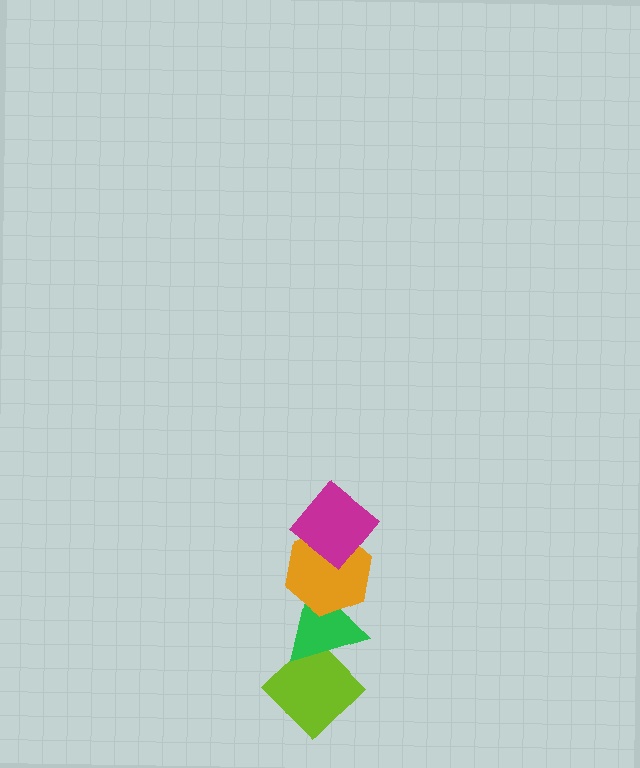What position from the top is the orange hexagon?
The orange hexagon is 2nd from the top.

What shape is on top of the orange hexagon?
The magenta diamond is on top of the orange hexagon.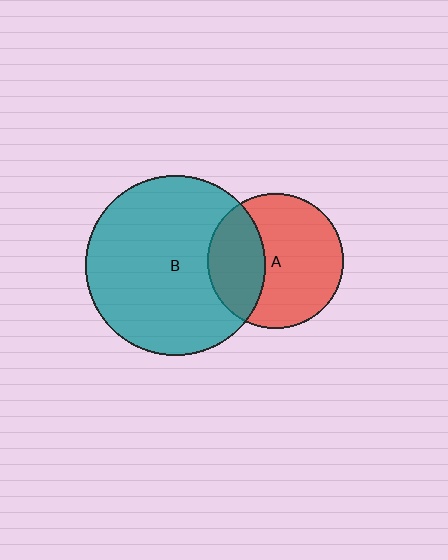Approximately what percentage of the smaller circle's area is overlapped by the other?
Approximately 35%.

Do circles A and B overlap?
Yes.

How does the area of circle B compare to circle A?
Approximately 1.8 times.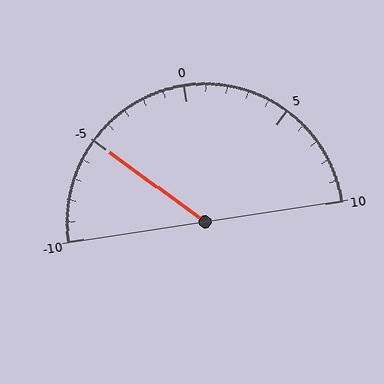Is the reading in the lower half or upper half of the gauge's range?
The reading is in the lower half of the range (-10 to 10).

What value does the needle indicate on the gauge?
The needle indicates approximately -5.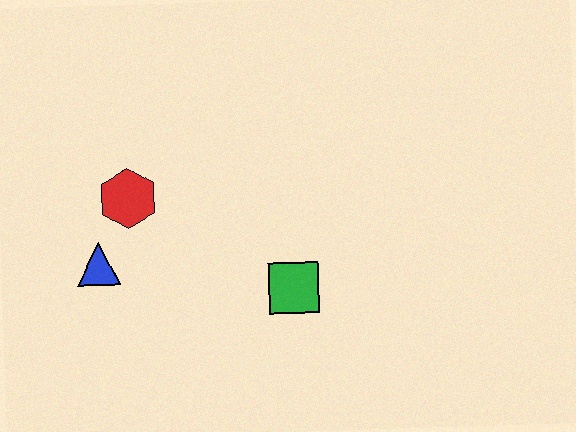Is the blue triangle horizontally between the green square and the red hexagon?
No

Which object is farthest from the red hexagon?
The green square is farthest from the red hexagon.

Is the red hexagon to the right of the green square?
No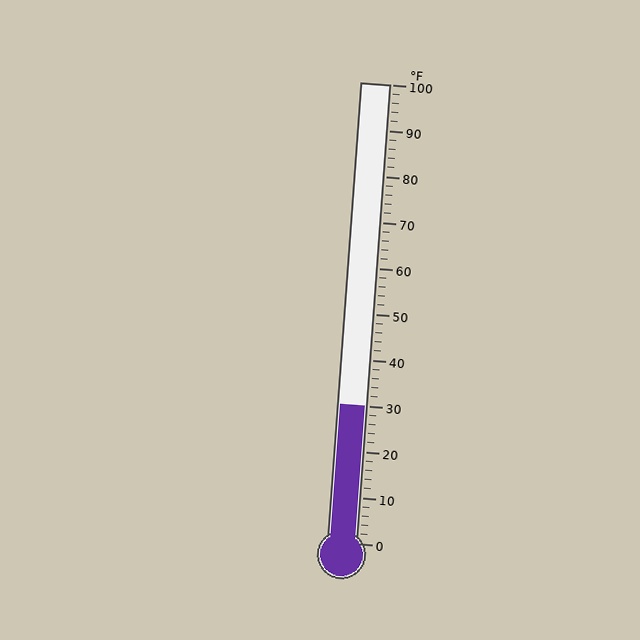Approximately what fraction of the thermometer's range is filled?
The thermometer is filled to approximately 30% of its range.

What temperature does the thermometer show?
The thermometer shows approximately 30°F.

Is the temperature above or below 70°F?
The temperature is below 70°F.